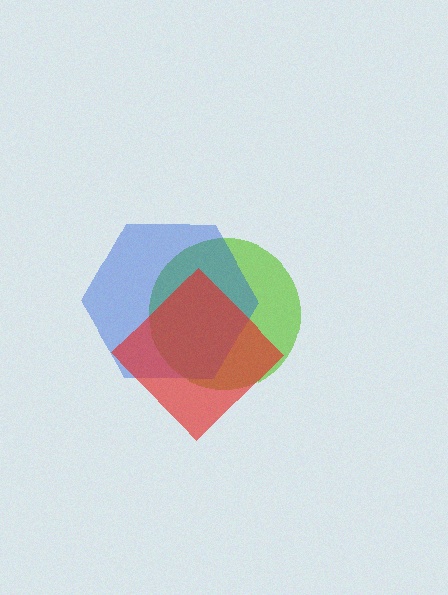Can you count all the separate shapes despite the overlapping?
Yes, there are 3 separate shapes.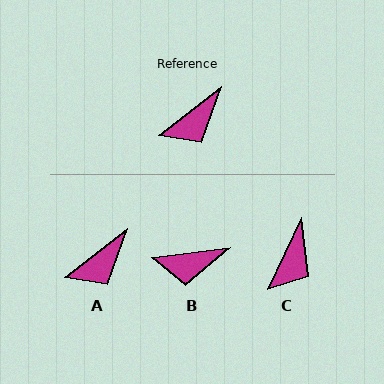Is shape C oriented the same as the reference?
No, it is off by about 27 degrees.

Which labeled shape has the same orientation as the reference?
A.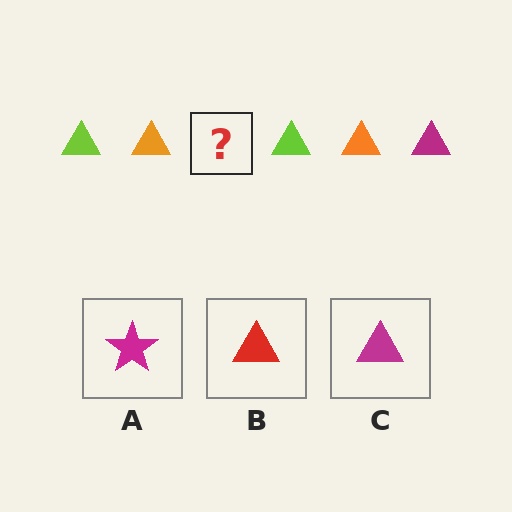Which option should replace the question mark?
Option C.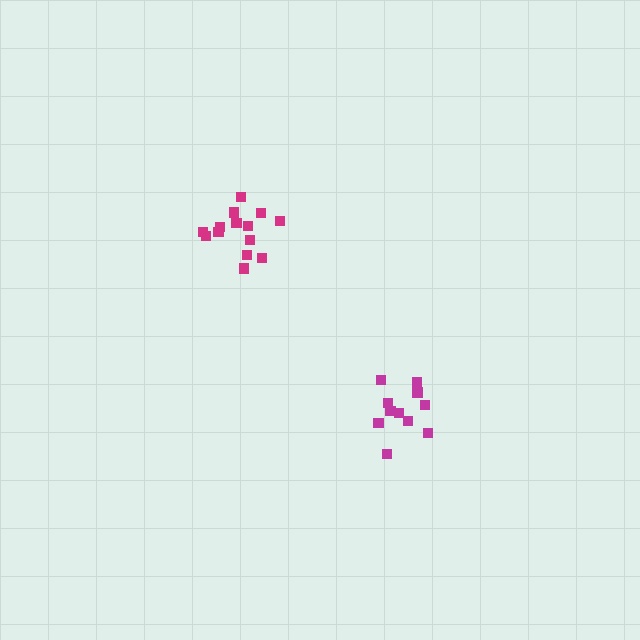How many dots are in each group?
Group 1: 15 dots, Group 2: 11 dots (26 total).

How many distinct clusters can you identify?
There are 2 distinct clusters.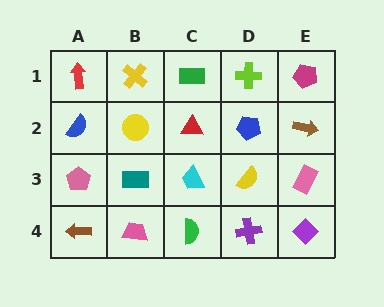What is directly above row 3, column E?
A brown arrow.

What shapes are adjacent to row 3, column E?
A brown arrow (row 2, column E), a purple diamond (row 4, column E), a yellow semicircle (row 3, column D).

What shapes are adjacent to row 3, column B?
A yellow circle (row 2, column B), a pink trapezoid (row 4, column B), a pink pentagon (row 3, column A), a cyan trapezoid (row 3, column C).